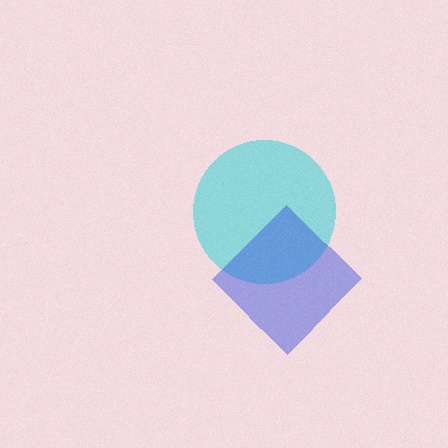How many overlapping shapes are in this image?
There are 2 overlapping shapes in the image.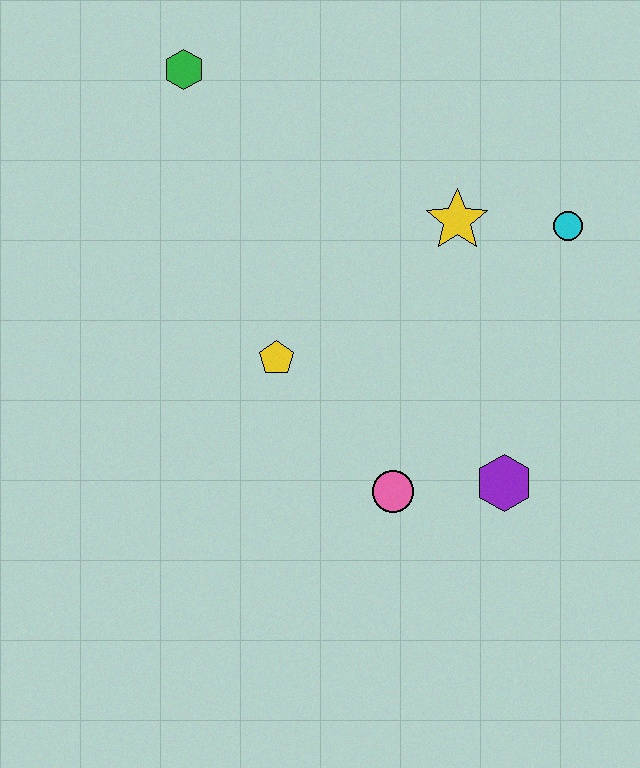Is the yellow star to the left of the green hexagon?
No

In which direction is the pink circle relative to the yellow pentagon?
The pink circle is below the yellow pentagon.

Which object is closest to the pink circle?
The purple hexagon is closest to the pink circle.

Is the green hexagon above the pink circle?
Yes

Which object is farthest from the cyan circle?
The green hexagon is farthest from the cyan circle.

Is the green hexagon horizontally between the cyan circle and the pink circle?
No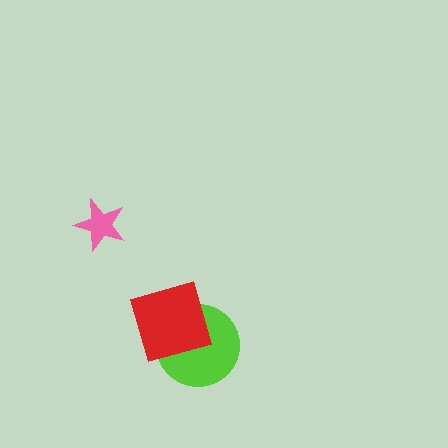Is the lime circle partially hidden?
Yes, it is partially covered by another shape.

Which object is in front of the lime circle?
The red diamond is in front of the lime circle.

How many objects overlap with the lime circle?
1 object overlaps with the lime circle.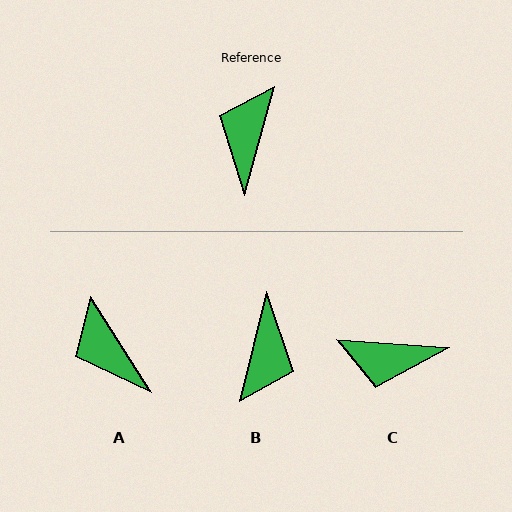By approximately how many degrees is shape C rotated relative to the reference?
Approximately 101 degrees counter-clockwise.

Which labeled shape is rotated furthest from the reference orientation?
B, about 179 degrees away.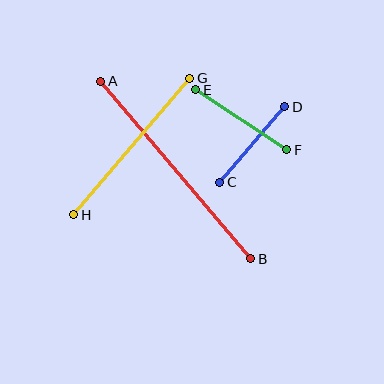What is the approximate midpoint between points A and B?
The midpoint is at approximately (176, 170) pixels.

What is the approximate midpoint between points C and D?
The midpoint is at approximately (252, 144) pixels.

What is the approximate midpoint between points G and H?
The midpoint is at approximately (132, 146) pixels.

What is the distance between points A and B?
The distance is approximately 232 pixels.